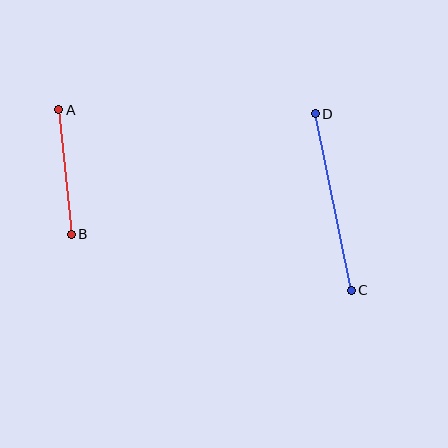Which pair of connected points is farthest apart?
Points C and D are farthest apart.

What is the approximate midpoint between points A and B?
The midpoint is at approximately (65, 172) pixels.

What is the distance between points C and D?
The distance is approximately 180 pixels.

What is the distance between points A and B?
The distance is approximately 125 pixels.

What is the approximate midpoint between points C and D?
The midpoint is at approximately (333, 202) pixels.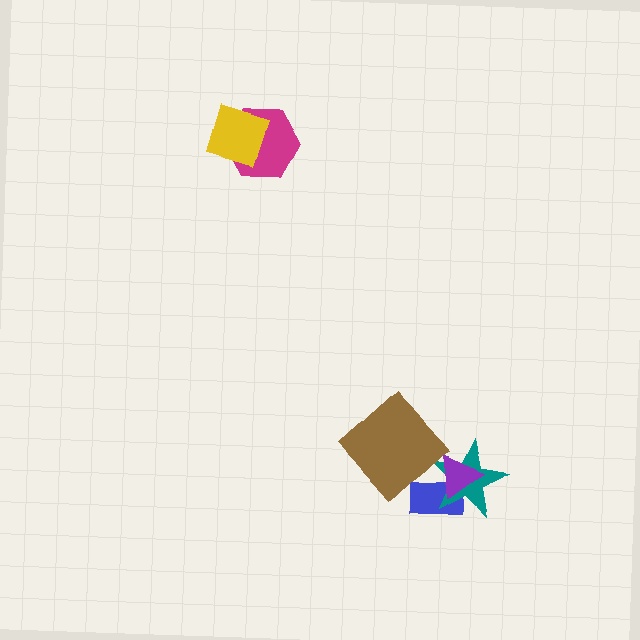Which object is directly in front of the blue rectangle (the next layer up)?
The teal star is directly in front of the blue rectangle.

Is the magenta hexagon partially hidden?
Yes, it is partially covered by another shape.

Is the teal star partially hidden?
Yes, it is partially covered by another shape.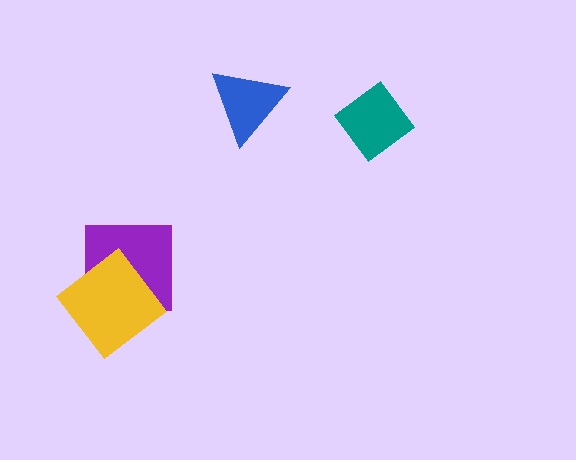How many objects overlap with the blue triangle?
0 objects overlap with the blue triangle.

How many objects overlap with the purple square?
1 object overlaps with the purple square.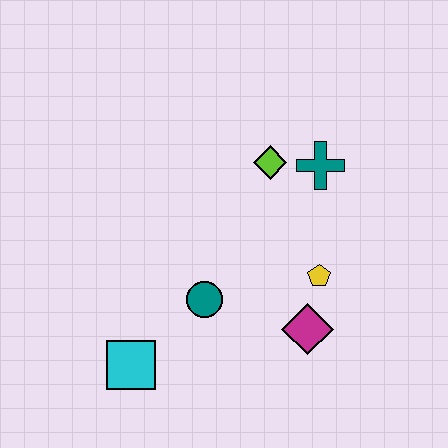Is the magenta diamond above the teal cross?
No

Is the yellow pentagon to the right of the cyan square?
Yes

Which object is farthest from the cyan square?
The teal cross is farthest from the cyan square.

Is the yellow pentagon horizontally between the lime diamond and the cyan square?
No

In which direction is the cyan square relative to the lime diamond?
The cyan square is below the lime diamond.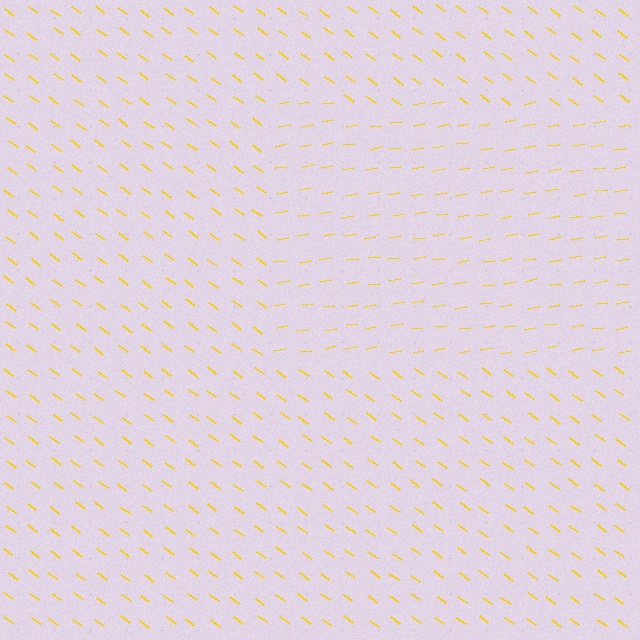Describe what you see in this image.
The image is filled with small yellow line segments. A rectangle region in the image has lines oriented differently from the surrounding lines, creating a visible texture boundary.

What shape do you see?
I see a rectangle.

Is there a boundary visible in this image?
Yes, there is a texture boundary formed by a change in line orientation.